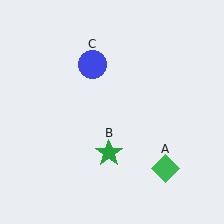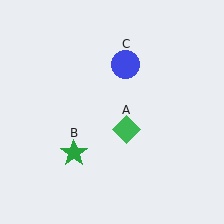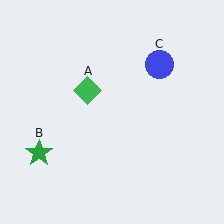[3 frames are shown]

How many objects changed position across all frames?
3 objects changed position: green diamond (object A), green star (object B), blue circle (object C).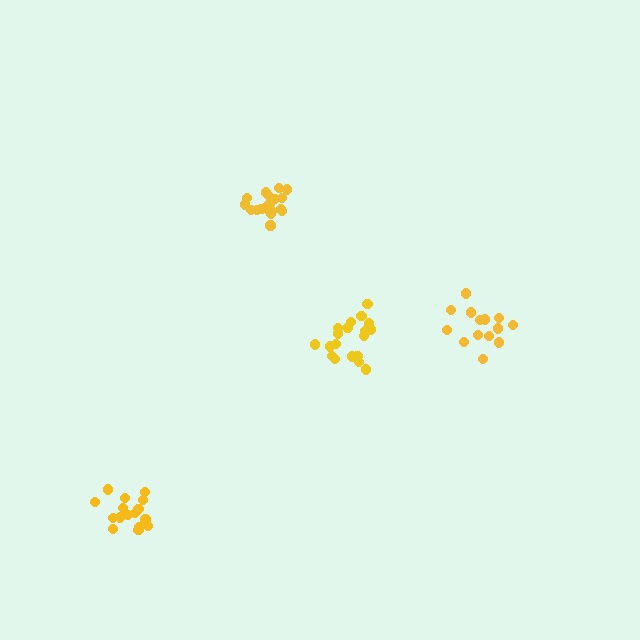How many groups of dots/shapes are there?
There are 4 groups.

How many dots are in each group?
Group 1: 19 dots, Group 2: 20 dots, Group 3: 14 dots, Group 4: 16 dots (69 total).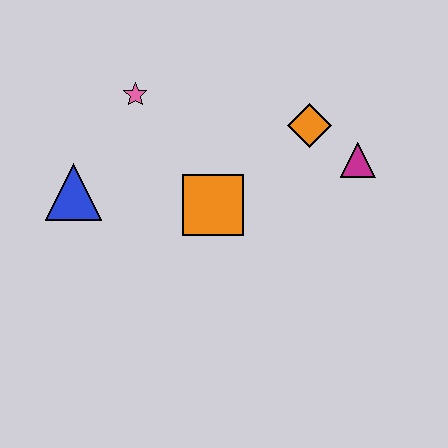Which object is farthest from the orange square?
The magenta triangle is farthest from the orange square.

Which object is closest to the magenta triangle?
The orange diamond is closest to the magenta triangle.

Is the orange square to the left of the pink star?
No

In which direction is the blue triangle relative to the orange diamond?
The blue triangle is to the left of the orange diamond.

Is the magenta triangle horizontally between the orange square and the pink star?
No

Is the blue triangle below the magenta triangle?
Yes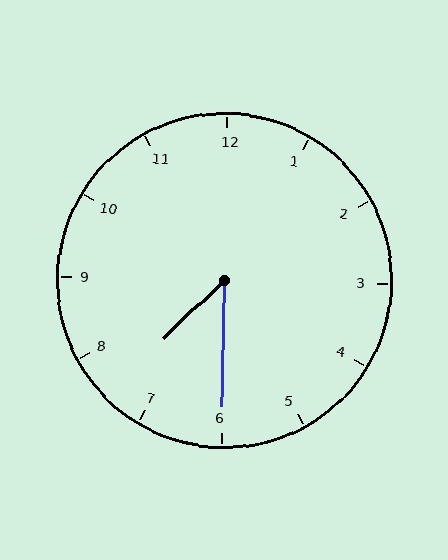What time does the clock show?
7:30.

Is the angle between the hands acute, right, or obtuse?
It is acute.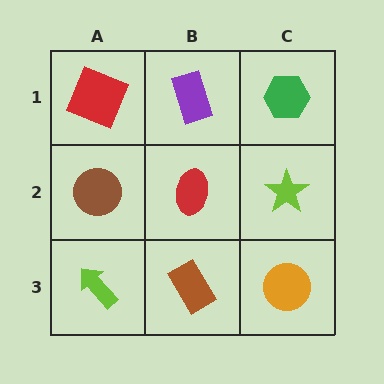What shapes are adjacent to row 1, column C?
A lime star (row 2, column C), a purple rectangle (row 1, column B).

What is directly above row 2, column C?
A green hexagon.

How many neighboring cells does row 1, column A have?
2.